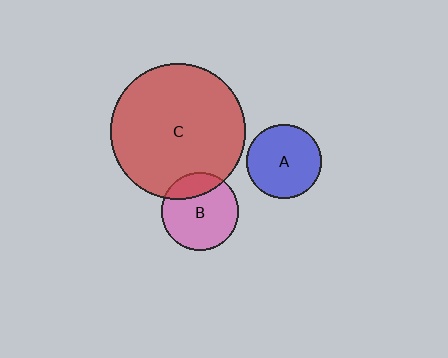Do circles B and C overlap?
Yes.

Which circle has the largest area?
Circle C (red).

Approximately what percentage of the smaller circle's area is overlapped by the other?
Approximately 20%.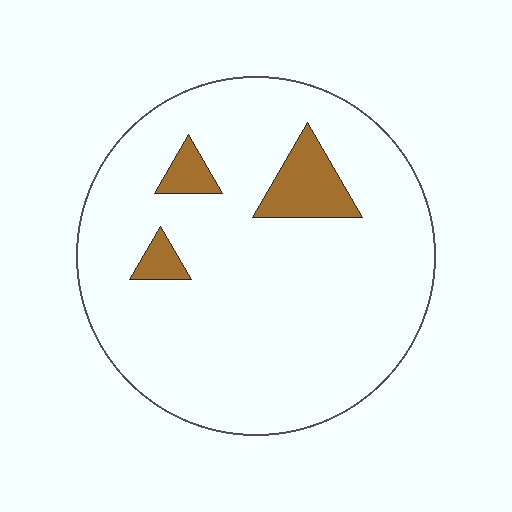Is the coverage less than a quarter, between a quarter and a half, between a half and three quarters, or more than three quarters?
Less than a quarter.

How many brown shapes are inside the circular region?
3.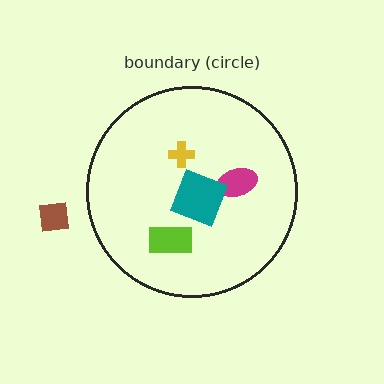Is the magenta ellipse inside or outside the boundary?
Inside.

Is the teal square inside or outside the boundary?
Inside.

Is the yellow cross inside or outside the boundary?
Inside.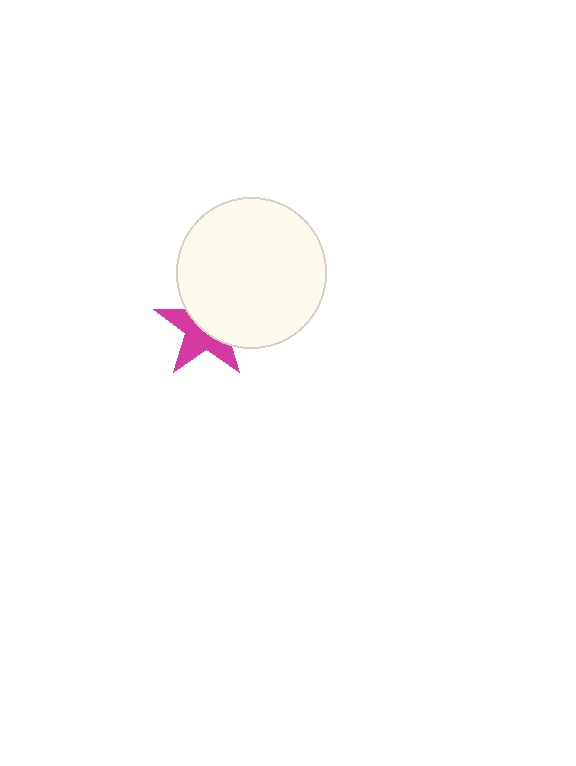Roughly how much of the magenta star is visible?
About half of it is visible (roughly 49%).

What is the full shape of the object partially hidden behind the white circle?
The partially hidden object is a magenta star.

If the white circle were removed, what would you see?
You would see the complete magenta star.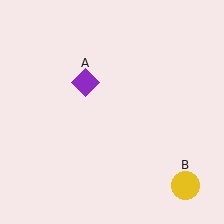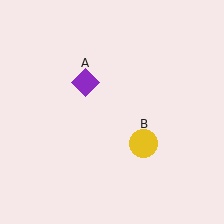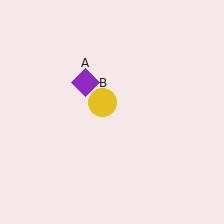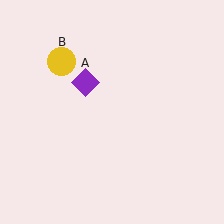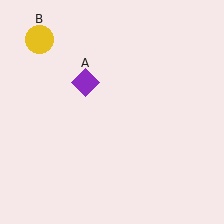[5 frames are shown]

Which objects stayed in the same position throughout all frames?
Purple diamond (object A) remained stationary.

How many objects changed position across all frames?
1 object changed position: yellow circle (object B).